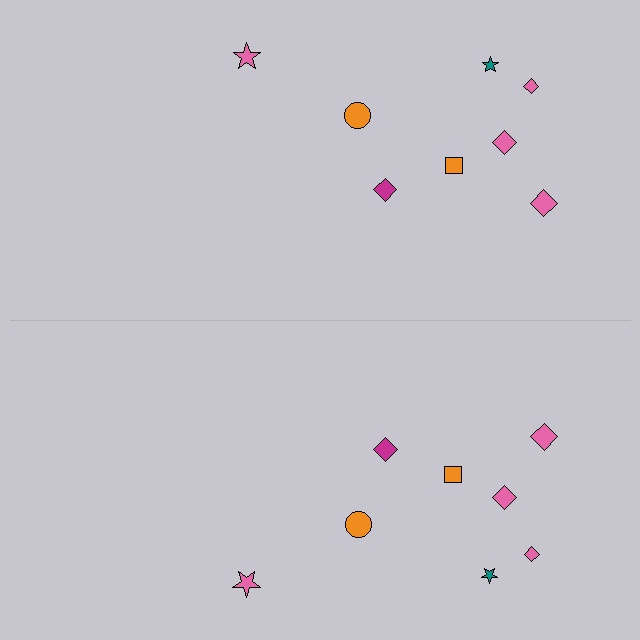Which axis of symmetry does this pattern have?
The pattern has a horizontal axis of symmetry running through the center of the image.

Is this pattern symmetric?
Yes, this pattern has bilateral (reflection) symmetry.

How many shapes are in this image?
There are 16 shapes in this image.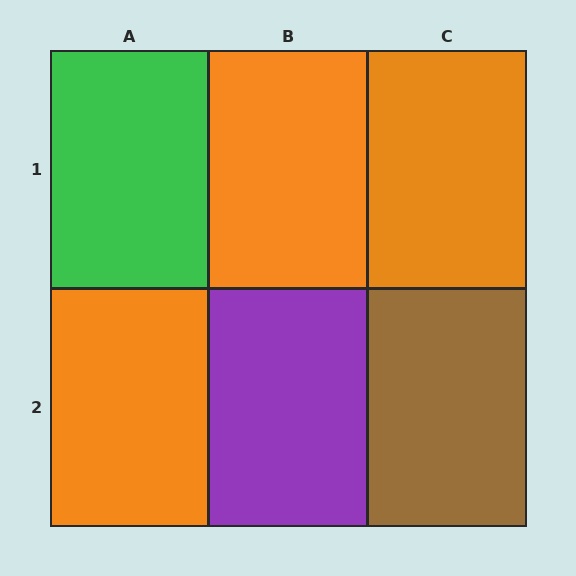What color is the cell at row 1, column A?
Green.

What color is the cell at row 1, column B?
Orange.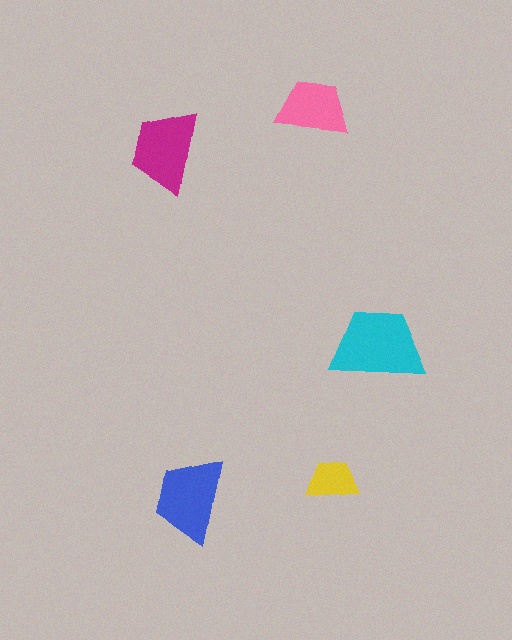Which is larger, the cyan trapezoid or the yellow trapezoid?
The cyan one.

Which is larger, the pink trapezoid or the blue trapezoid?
The blue one.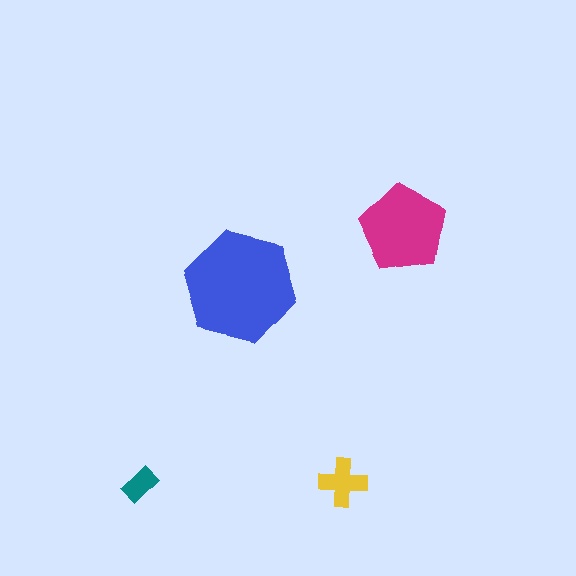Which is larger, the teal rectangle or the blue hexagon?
The blue hexagon.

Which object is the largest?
The blue hexagon.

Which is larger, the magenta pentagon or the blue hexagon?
The blue hexagon.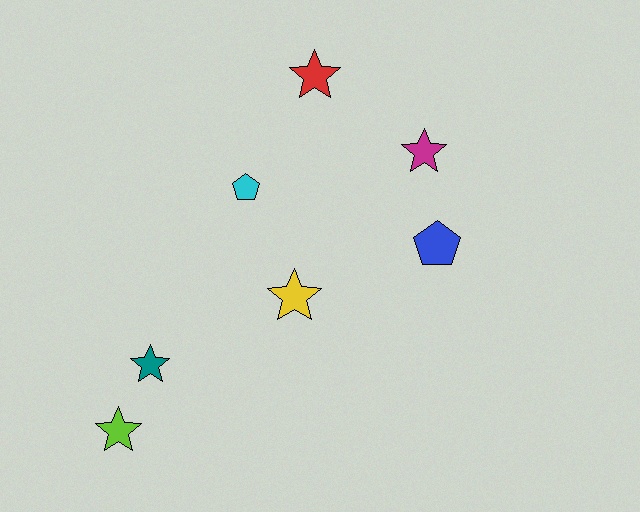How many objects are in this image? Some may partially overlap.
There are 7 objects.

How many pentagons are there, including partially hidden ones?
There are 2 pentagons.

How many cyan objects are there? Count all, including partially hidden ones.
There is 1 cyan object.